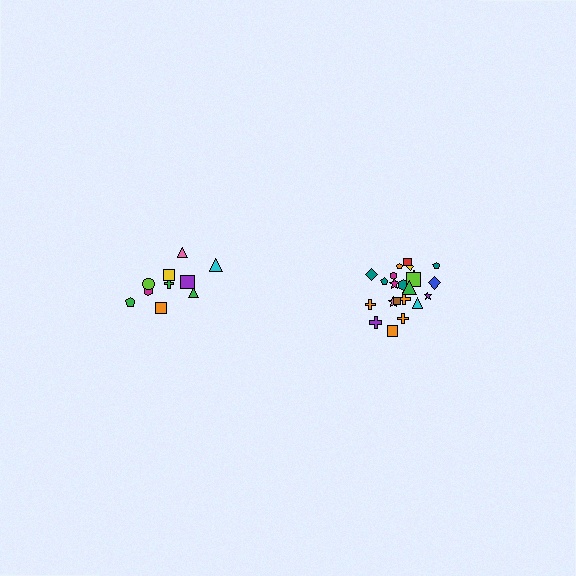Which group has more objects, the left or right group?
The right group.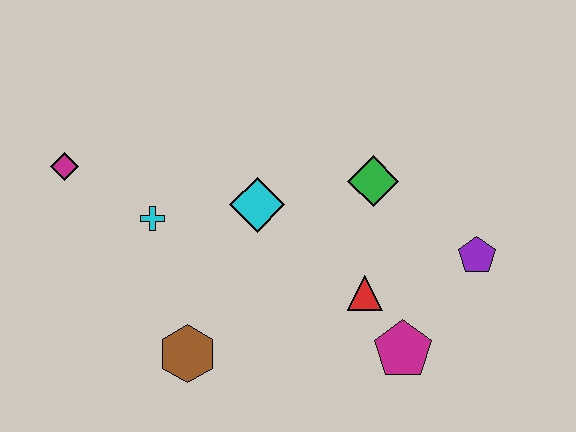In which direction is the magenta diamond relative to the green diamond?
The magenta diamond is to the left of the green diamond.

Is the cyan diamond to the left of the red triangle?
Yes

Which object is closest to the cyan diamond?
The cyan cross is closest to the cyan diamond.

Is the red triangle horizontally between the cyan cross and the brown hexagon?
No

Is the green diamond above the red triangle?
Yes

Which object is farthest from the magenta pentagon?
The magenta diamond is farthest from the magenta pentagon.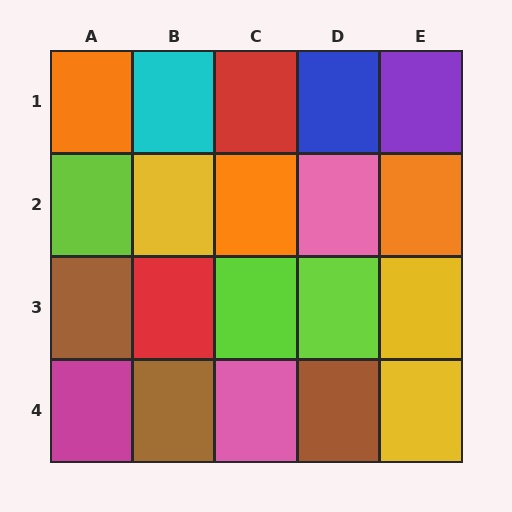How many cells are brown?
3 cells are brown.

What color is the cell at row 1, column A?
Orange.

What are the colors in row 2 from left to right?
Lime, yellow, orange, pink, orange.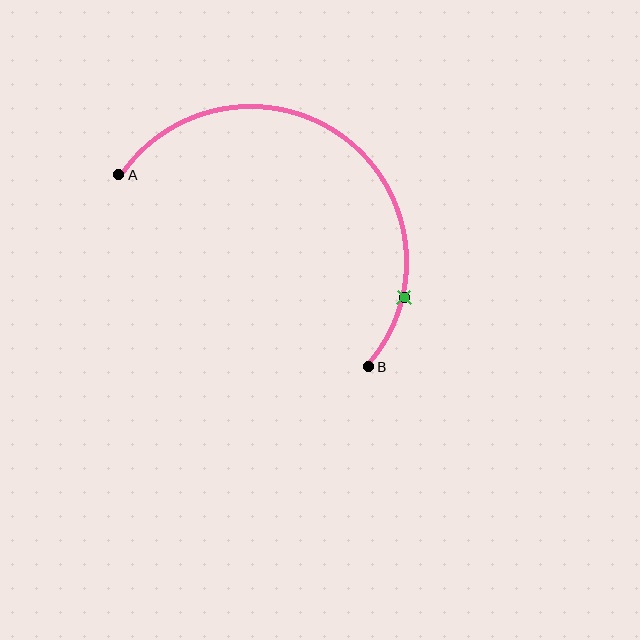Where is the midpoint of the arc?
The arc midpoint is the point on the curve farthest from the straight line joining A and B. It sits above and to the right of that line.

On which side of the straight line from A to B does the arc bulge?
The arc bulges above and to the right of the straight line connecting A and B.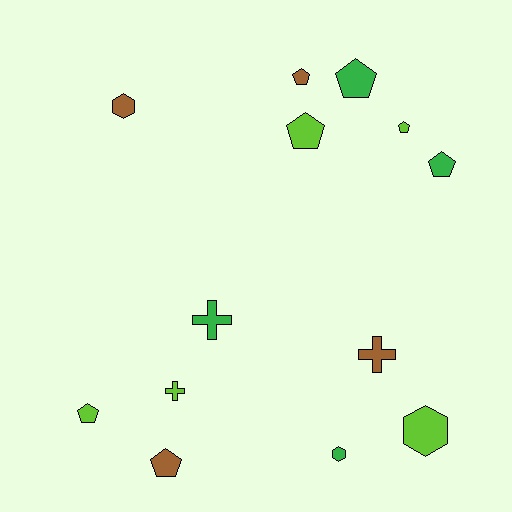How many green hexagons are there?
There is 1 green hexagon.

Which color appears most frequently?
Lime, with 5 objects.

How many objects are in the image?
There are 13 objects.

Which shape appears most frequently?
Pentagon, with 7 objects.